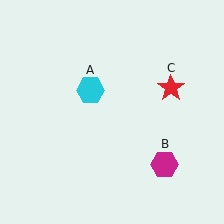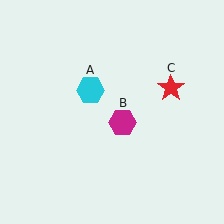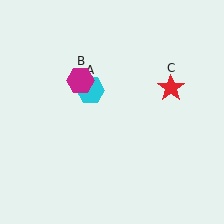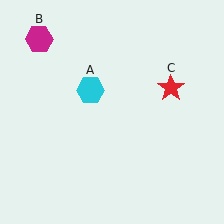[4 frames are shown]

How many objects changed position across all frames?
1 object changed position: magenta hexagon (object B).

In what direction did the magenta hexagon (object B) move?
The magenta hexagon (object B) moved up and to the left.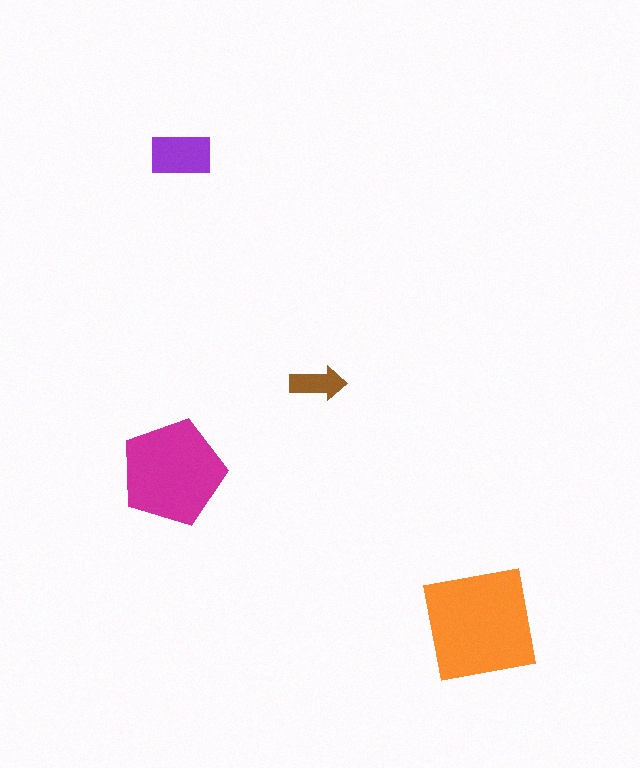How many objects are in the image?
There are 4 objects in the image.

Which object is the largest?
The orange square.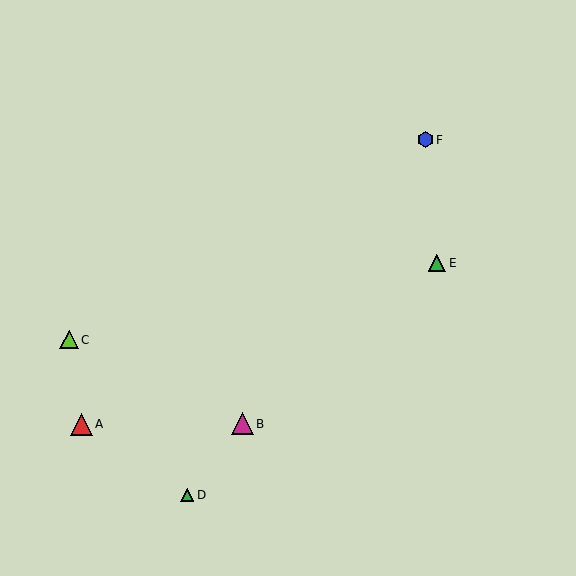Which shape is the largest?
The red triangle (labeled A) is the largest.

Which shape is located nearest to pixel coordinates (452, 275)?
The green triangle (labeled E) at (437, 263) is nearest to that location.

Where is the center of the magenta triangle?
The center of the magenta triangle is at (243, 424).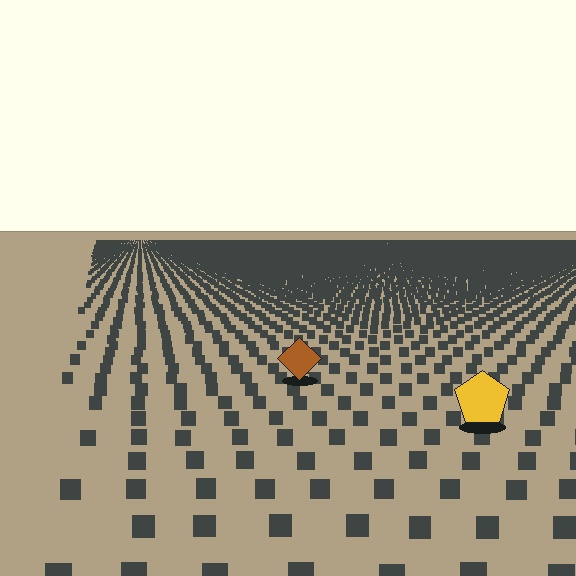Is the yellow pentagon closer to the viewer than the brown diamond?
Yes. The yellow pentagon is closer — you can tell from the texture gradient: the ground texture is coarser near it.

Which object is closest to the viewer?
The yellow pentagon is closest. The texture marks near it are larger and more spread out.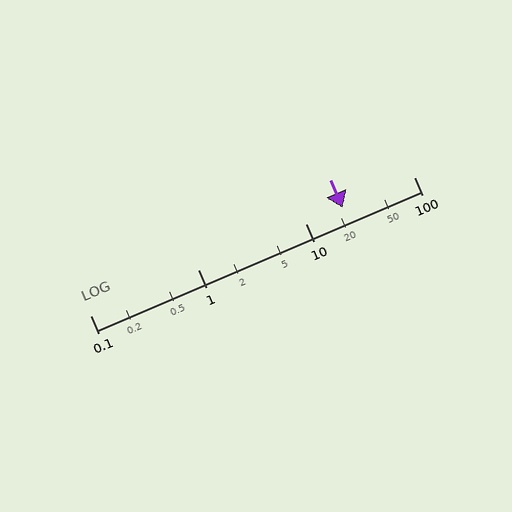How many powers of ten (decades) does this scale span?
The scale spans 3 decades, from 0.1 to 100.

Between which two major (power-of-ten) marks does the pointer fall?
The pointer is between 10 and 100.